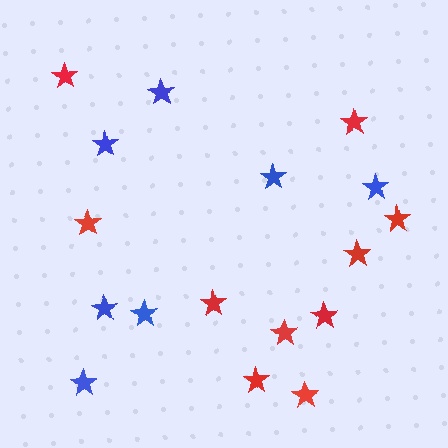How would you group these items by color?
There are 2 groups: one group of red stars (10) and one group of blue stars (7).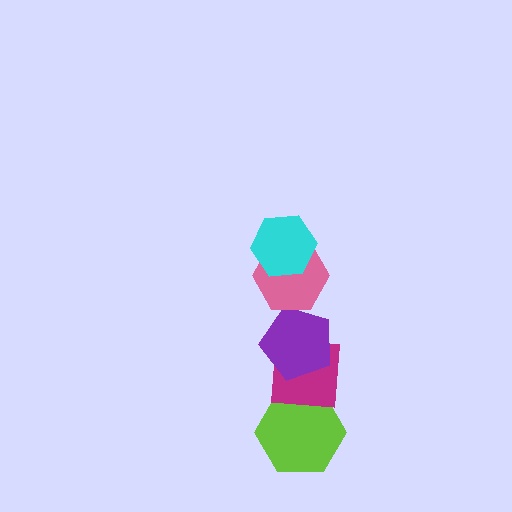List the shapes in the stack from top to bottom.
From top to bottom: the cyan hexagon, the pink hexagon, the purple pentagon, the magenta square, the lime hexagon.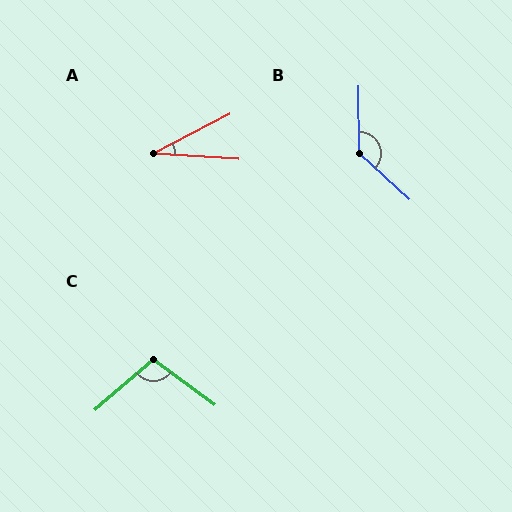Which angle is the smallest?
A, at approximately 31 degrees.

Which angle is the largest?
B, at approximately 133 degrees.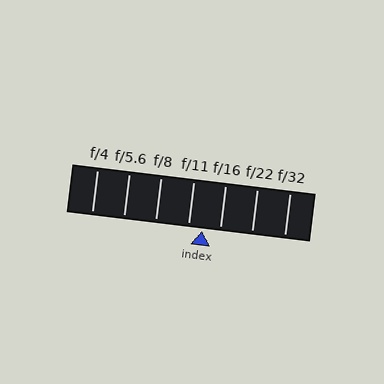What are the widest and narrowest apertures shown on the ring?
The widest aperture shown is f/4 and the narrowest is f/32.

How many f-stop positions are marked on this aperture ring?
There are 7 f-stop positions marked.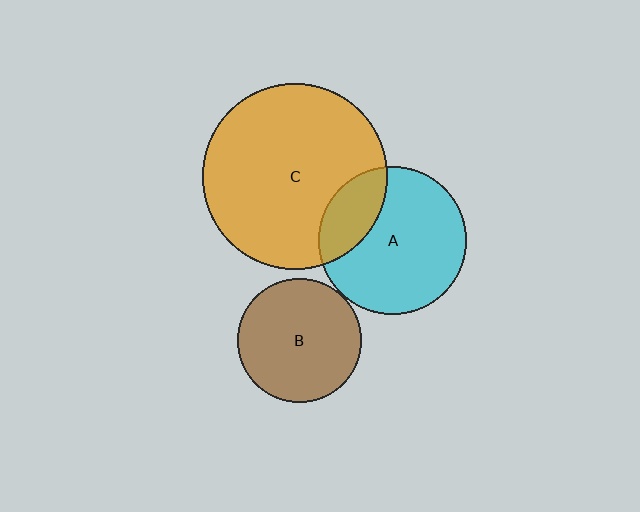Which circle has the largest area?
Circle C (orange).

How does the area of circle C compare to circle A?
Approximately 1.6 times.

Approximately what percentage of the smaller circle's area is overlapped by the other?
Approximately 25%.